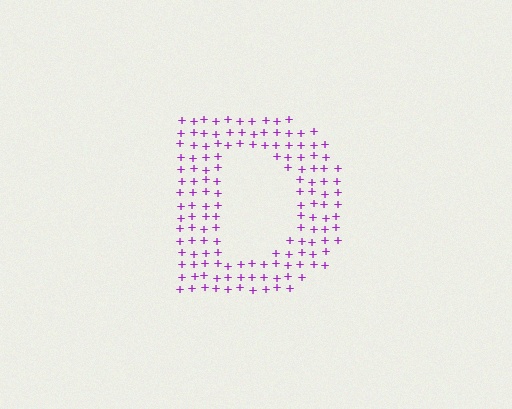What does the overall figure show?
The overall figure shows the letter D.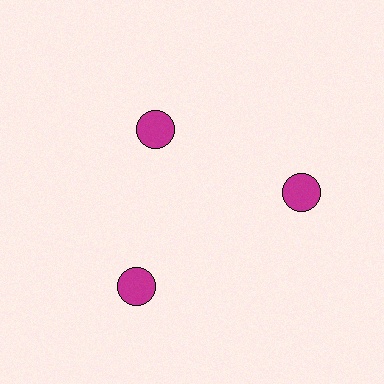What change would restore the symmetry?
The symmetry would be restored by moving it outward, back onto the ring so that all 3 circles sit at equal angles and equal distance from the center.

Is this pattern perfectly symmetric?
No. The 3 magenta circles are arranged in a ring, but one element near the 11 o'clock position is pulled inward toward the center, breaking the 3-fold rotational symmetry.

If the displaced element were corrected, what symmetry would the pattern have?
It would have 3-fold rotational symmetry — the pattern would map onto itself every 120 degrees.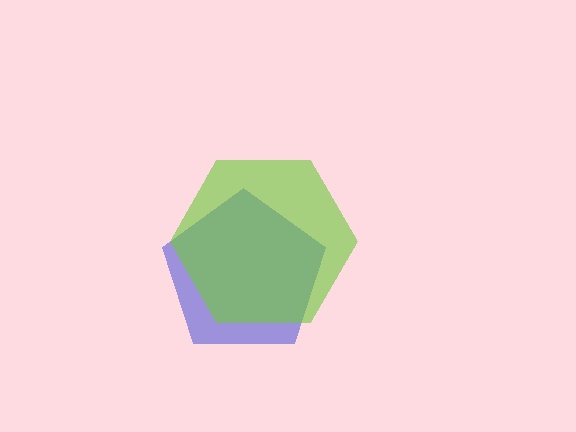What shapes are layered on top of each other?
The layered shapes are: a blue pentagon, a lime hexagon.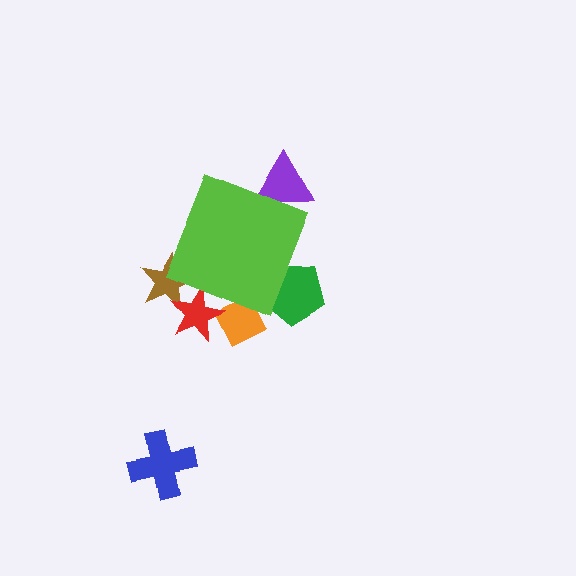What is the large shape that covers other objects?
A lime diamond.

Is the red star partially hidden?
Yes, the red star is partially hidden behind the lime diamond.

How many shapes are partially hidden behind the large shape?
5 shapes are partially hidden.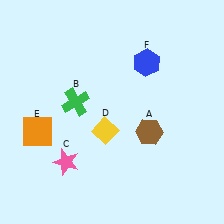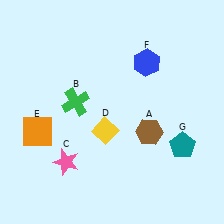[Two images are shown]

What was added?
A teal pentagon (G) was added in Image 2.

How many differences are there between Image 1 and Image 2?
There is 1 difference between the two images.